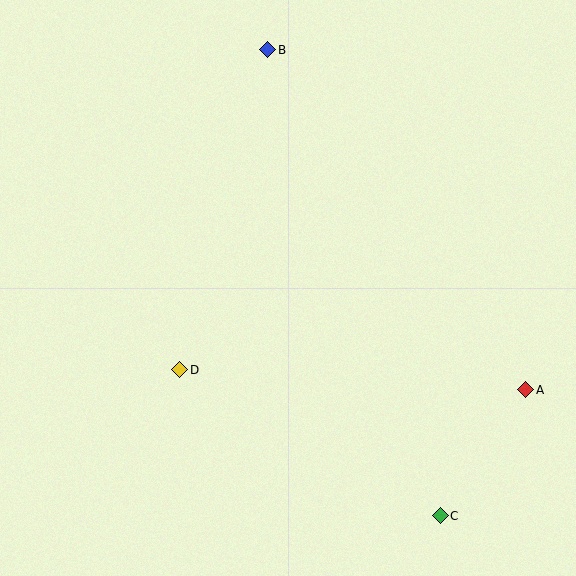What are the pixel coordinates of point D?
Point D is at (180, 370).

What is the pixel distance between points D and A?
The distance between D and A is 347 pixels.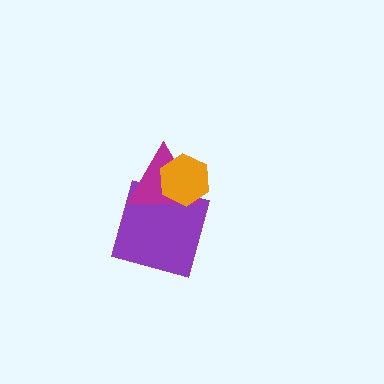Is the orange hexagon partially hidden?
No, no other shape covers it.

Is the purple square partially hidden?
Yes, it is partially covered by another shape.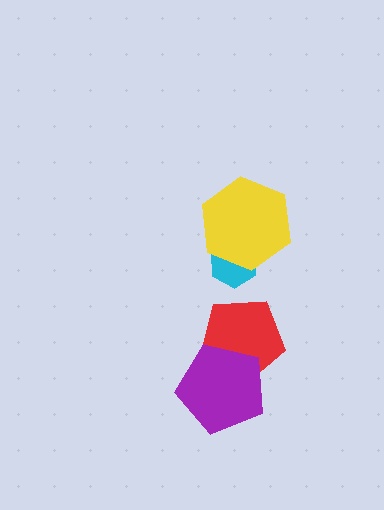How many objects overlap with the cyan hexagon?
1 object overlaps with the cyan hexagon.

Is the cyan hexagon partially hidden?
Yes, it is partially covered by another shape.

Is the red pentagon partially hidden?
Yes, it is partially covered by another shape.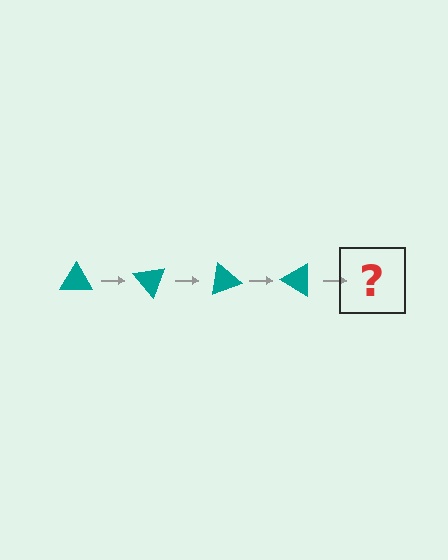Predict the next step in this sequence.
The next step is a teal triangle rotated 200 degrees.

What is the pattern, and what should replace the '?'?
The pattern is that the triangle rotates 50 degrees each step. The '?' should be a teal triangle rotated 200 degrees.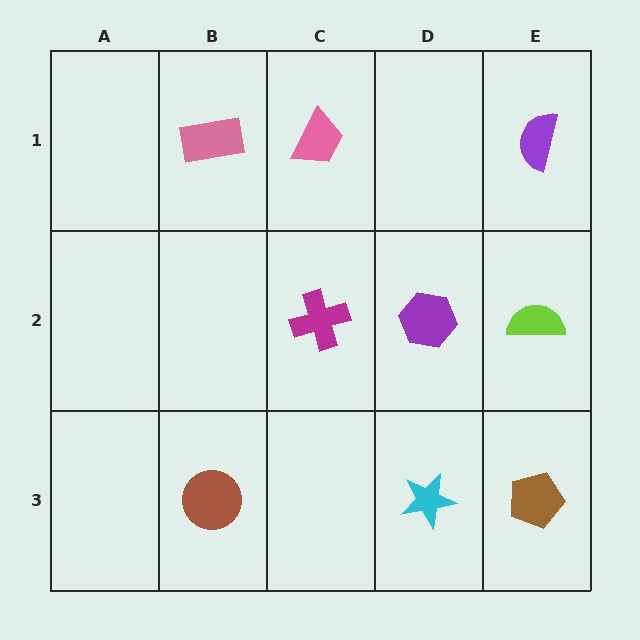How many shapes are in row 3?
3 shapes.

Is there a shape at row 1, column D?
No, that cell is empty.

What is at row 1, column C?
A pink trapezoid.